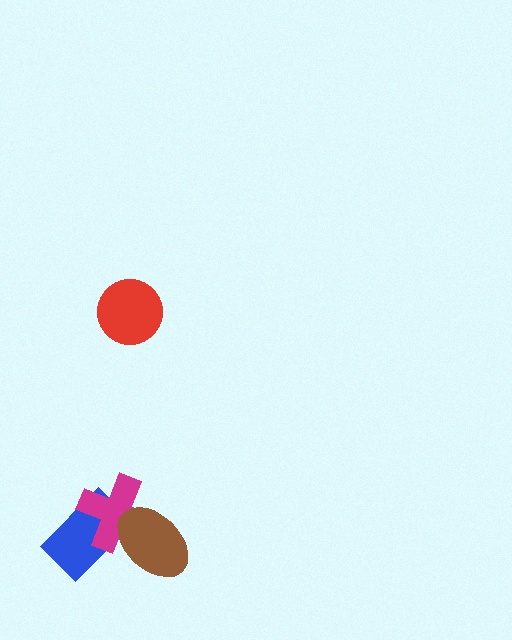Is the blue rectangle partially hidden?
Yes, it is partially covered by another shape.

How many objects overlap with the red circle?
0 objects overlap with the red circle.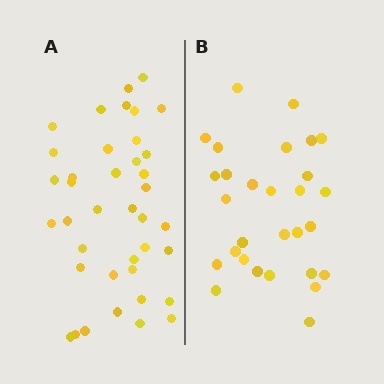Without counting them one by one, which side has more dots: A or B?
Region A (the left region) has more dots.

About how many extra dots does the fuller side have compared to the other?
Region A has roughly 10 or so more dots than region B.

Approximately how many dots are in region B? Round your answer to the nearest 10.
About 30 dots. (The exact count is 29, which rounds to 30.)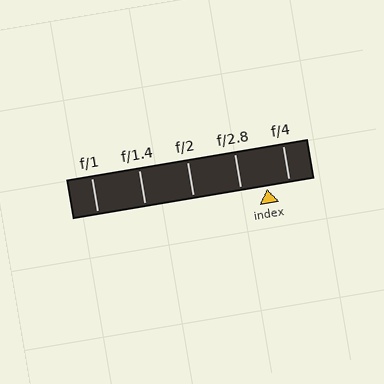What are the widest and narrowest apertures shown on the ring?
The widest aperture shown is f/1 and the narrowest is f/4.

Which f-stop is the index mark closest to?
The index mark is closest to f/4.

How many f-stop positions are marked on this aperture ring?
There are 5 f-stop positions marked.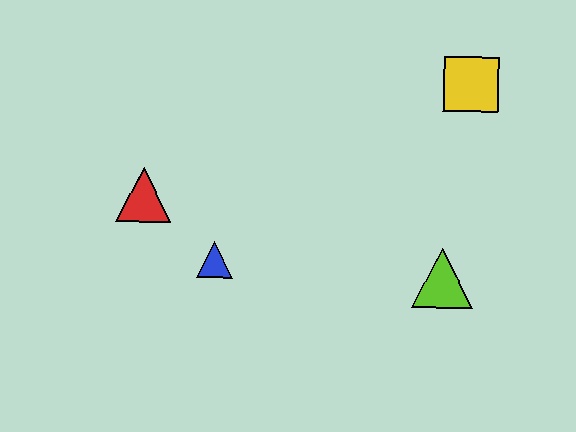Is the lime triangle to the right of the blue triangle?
Yes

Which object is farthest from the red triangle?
The yellow square is farthest from the red triangle.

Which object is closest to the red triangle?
The blue triangle is closest to the red triangle.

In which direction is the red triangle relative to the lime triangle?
The red triangle is to the left of the lime triangle.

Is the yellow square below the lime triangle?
No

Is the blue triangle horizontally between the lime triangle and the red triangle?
Yes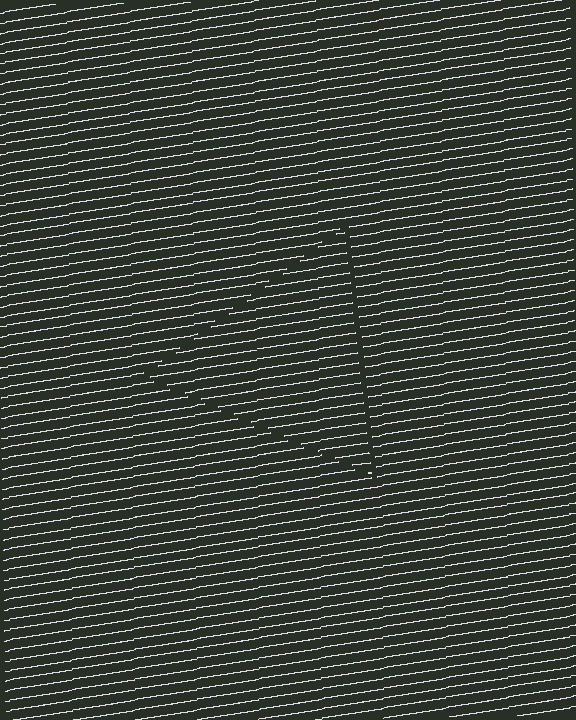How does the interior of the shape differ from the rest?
The interior of the shape contains the same grating, shifted by half a period — the contour is defined by the phase discontinuity where line-ends from the inner and outer gratings abut.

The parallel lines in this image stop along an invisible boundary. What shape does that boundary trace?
An illusory triangle. The interior of the shape contains the same grating, shifted by half a period — the contour is defined by the phase discontinuity where line-ends from the inner and outer gratings abut.